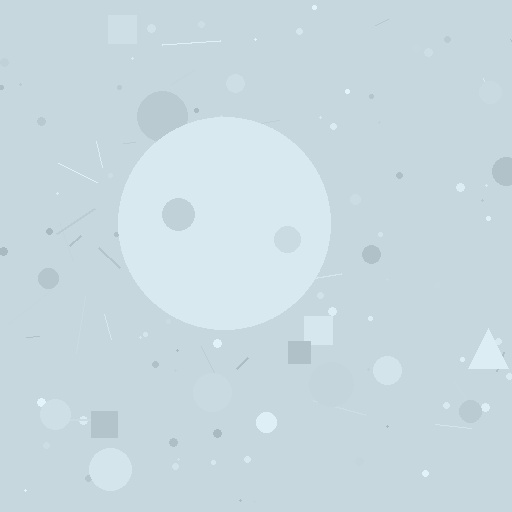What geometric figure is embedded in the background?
A circle is embedded in the background.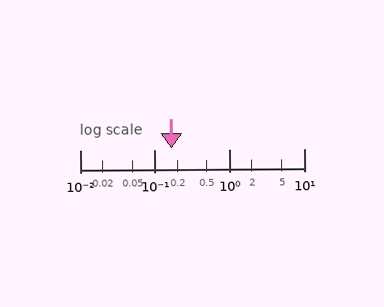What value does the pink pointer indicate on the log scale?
The pointer indicates approximately 0.17.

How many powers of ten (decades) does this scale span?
The scale spans 3 decades, from 0.01 to 10.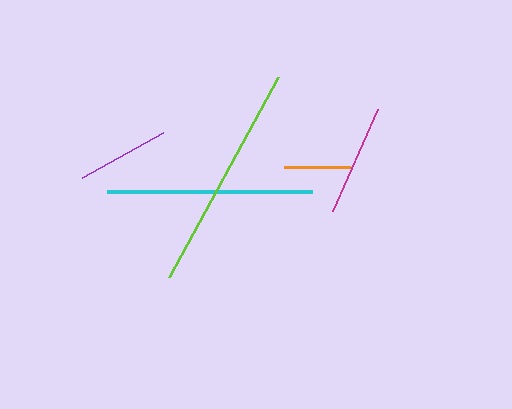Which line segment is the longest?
The lime line is the longest at approximately 228 pixels.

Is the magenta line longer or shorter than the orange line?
The magenta line is longer than the orange line.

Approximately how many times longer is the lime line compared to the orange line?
The lime line is approximately 3.4 times the length of the orange line.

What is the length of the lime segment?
The lime segment is approximately 228 pixels long.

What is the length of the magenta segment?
The magenta segment is approximately 111 pixels long.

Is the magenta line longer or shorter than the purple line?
The magenta line is longer than the purple line.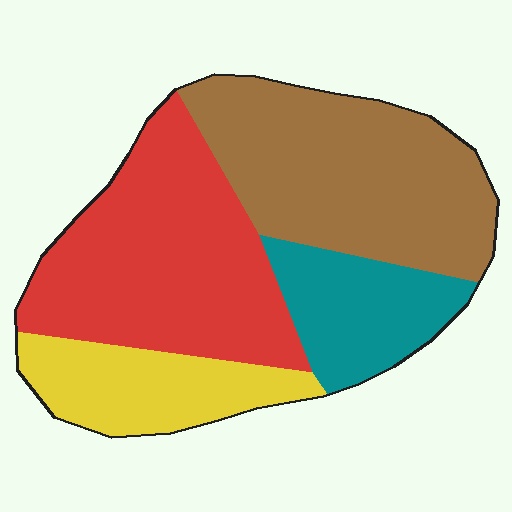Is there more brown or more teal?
Brown.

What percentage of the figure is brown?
Brown covers roughly 35% of the figure.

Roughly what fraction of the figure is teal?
Teal takes up about one sixth (1/6) of the figure.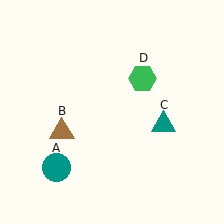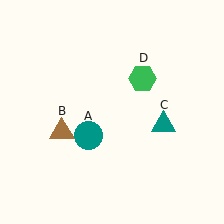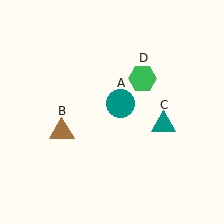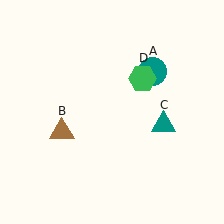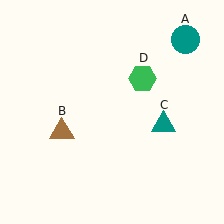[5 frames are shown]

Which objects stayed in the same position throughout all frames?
Brown triangle (object B) and teal triangle (object C) and green hexagon (object D) remained stationary.